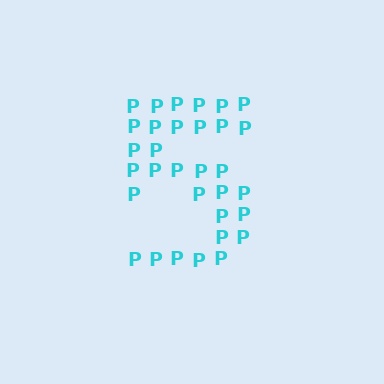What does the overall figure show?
The overall figure shows the digit 5.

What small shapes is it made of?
It is made of small letter P's.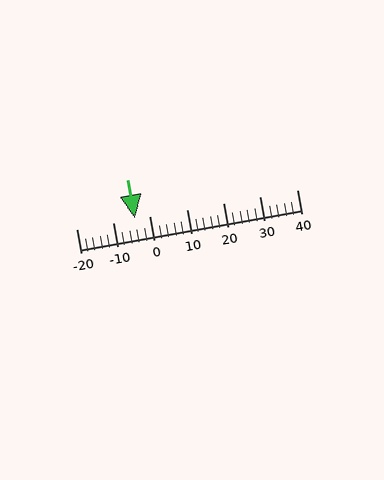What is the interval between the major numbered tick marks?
The major tick marks are spaced 10 units apart.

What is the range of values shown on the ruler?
The ruler shows values from -20 to 40.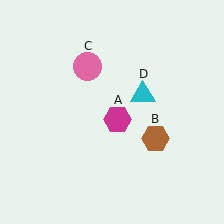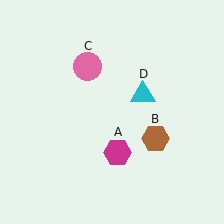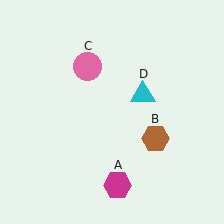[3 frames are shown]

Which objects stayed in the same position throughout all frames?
Brown hexagon (object B) and pink circle (object C) and cyan triangle (object D) remained stationary.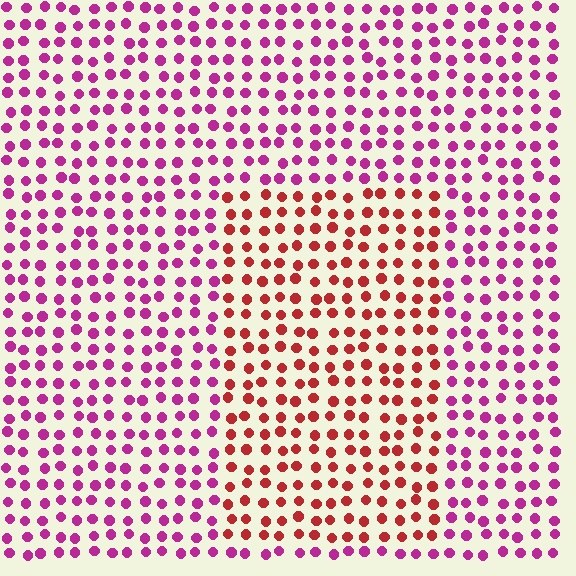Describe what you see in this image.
The image is filled with small magenta elements in a uniform arrangement. A rectangle-shaped region is visible where the elements are tinted to a slightly different hue, forming a subtle color boundary.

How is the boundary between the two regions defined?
The boundary is defined purely by a slight shift in hue (about 44 degrees). Spacing, size, and orientation are identical on both sides.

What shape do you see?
I see a rectangle.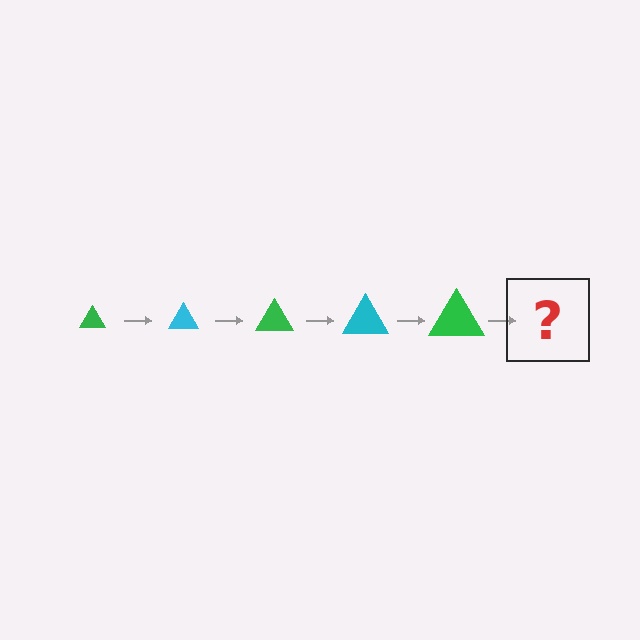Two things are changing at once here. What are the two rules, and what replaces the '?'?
The two rules are that the triangle grows larger each step and the color cycles through green and cyan. The '?' should be a cyan triangle, larger than the previous one.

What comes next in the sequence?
The next element should be a cyan triangle, larger than the previous one.